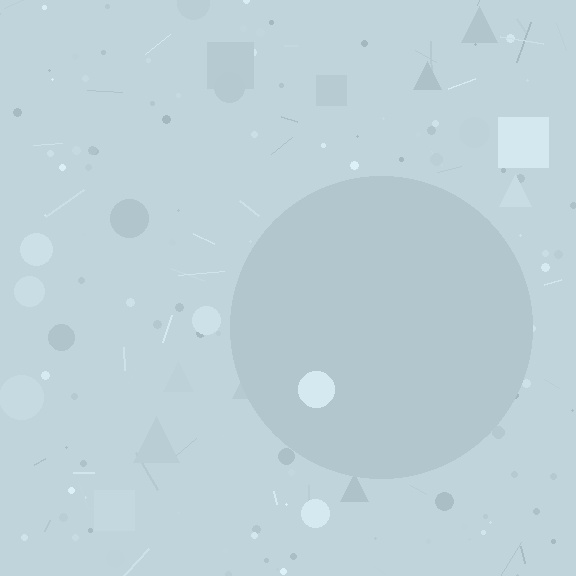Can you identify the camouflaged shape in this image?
The camouflaged shape is a circle.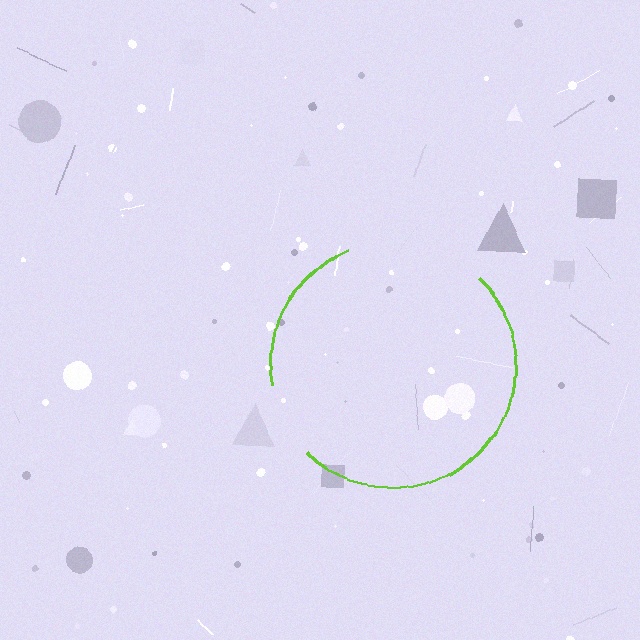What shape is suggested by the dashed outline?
The dashed outline suggests a circle.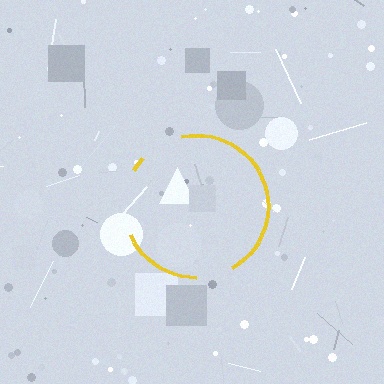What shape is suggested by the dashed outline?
The dashed outline suggests a circle.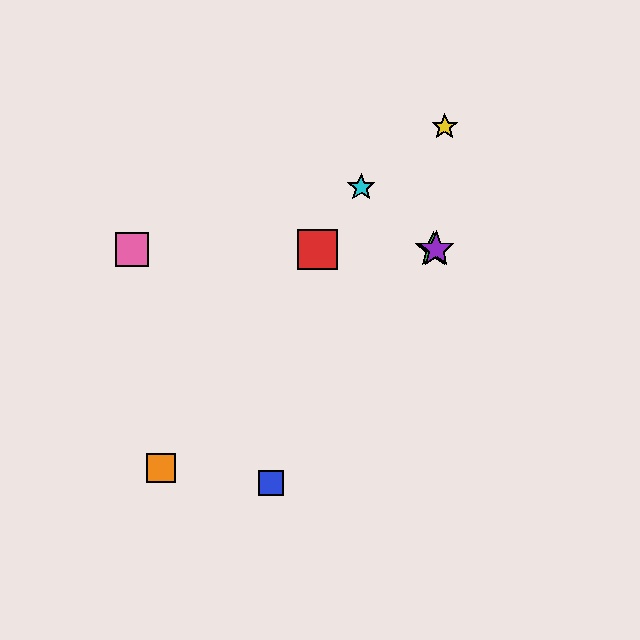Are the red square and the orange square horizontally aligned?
No, the red square is at y≈250 and the orange square is at y≈468.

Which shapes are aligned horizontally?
The red square, the green star, the purple star, the pink square are aligned horizontally.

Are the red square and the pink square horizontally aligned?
Yes, both are at y≈250.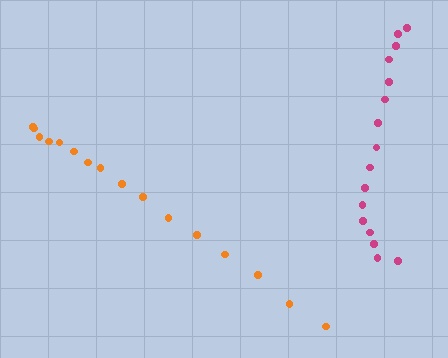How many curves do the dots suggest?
There are 2 distinct paths.